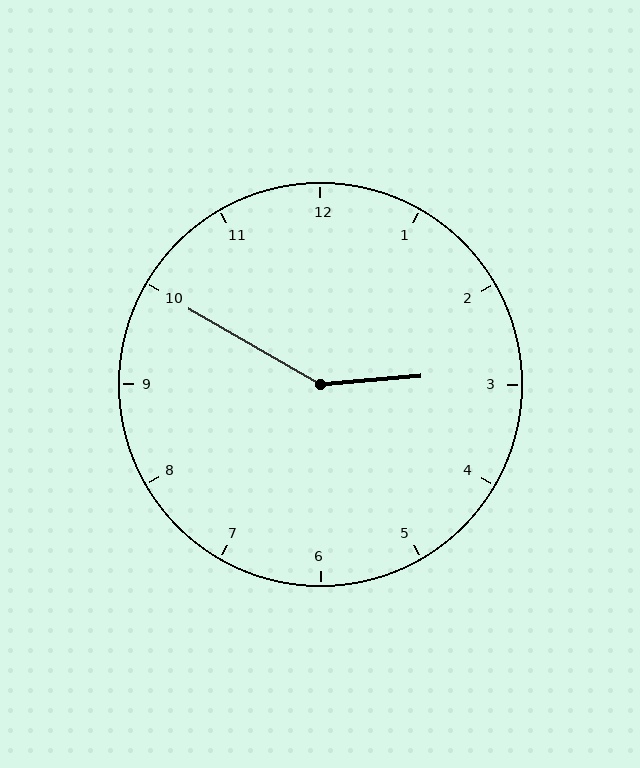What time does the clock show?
2:50.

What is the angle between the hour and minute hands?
Approximately 145 degrees.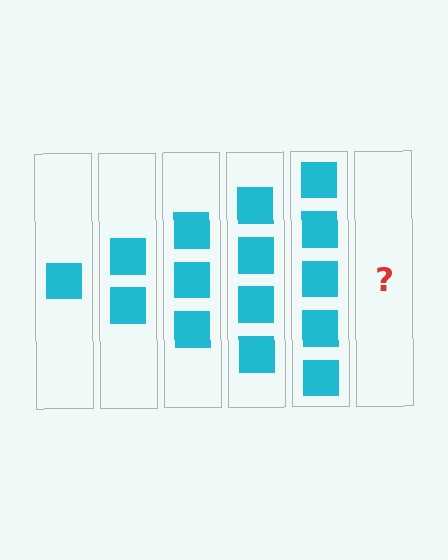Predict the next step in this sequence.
The next step is 6 squares.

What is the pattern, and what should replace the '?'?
The pattern is that each step adds one more square. The '?' should be 6 squares.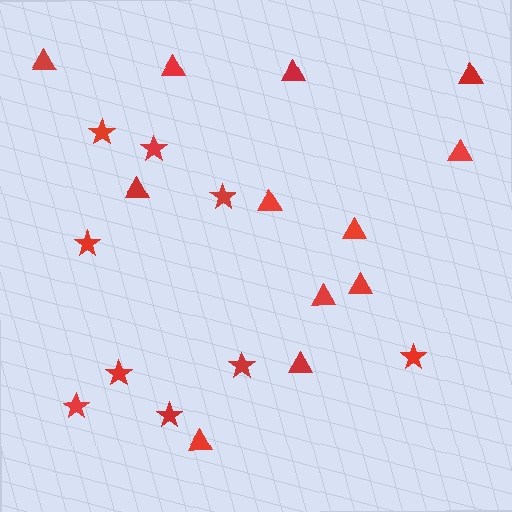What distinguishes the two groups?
There are 2 groups: one group of triangles (12) and one group of stars (9).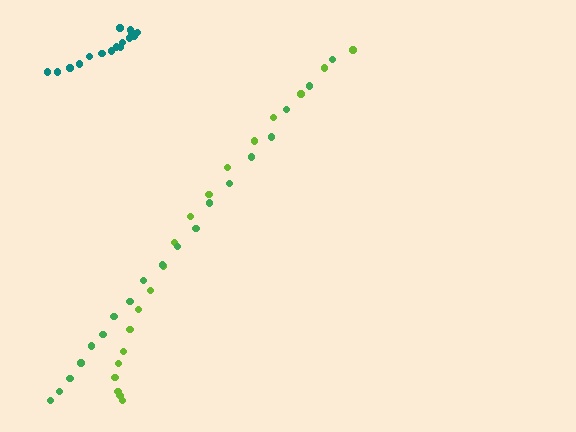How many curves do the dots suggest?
There are 3 distinct paths.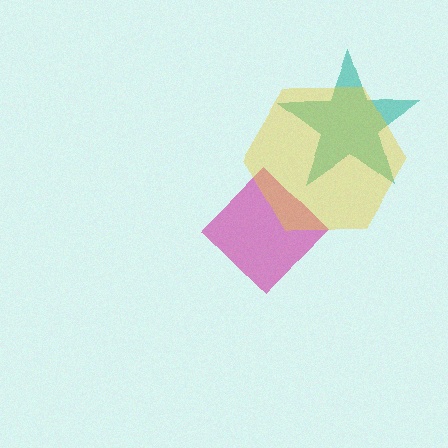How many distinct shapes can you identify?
There are 3 distinct shapes: a magenta diamond, a teal star, a yellow hexagon.